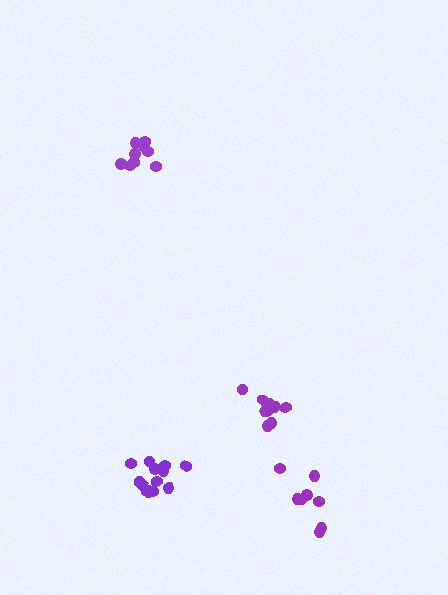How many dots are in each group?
Group 1: 9 dots, Group 2: 14 dots, Group 3: 8 dots, Group 4: 11 dots (42 total).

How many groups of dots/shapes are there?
There are 4 groups.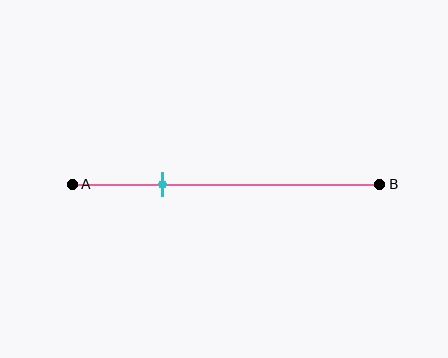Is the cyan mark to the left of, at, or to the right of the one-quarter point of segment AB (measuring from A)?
The cyan mark is to the right of the one-quarter point of segment AB.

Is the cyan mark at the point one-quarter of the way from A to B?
No, the mark is at about 30% from A, not at the 25% one-quarter point.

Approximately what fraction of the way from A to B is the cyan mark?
The cyan mark is approximately 30% of the way from A to B.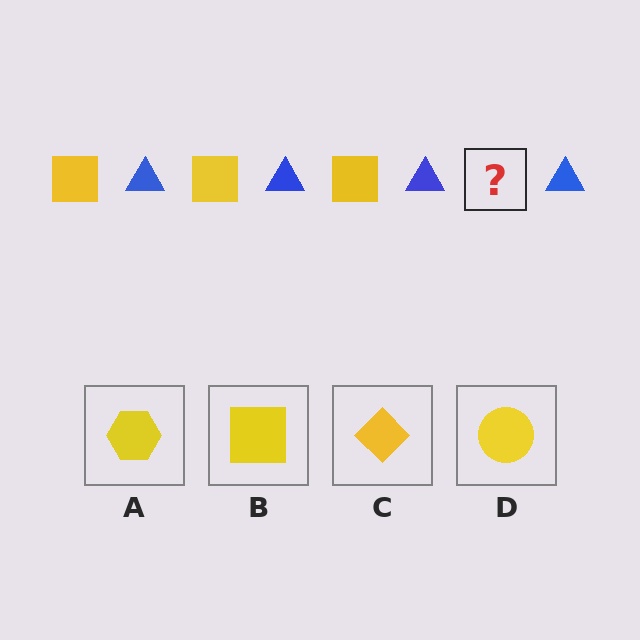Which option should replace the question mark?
Option B.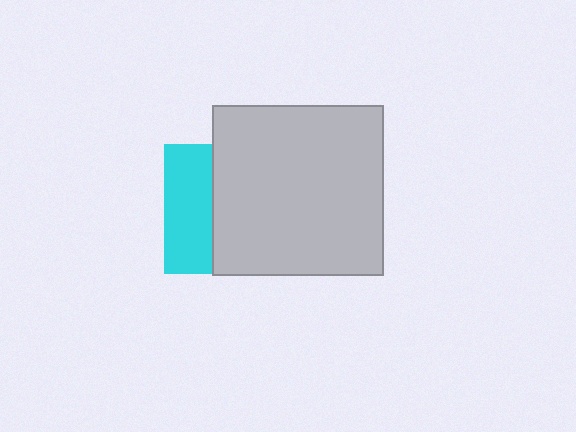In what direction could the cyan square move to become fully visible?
The cyan square could move left. That would shift it out from behind the light gray square entirely.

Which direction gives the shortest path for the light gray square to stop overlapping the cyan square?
Moving right gives the shortest separation.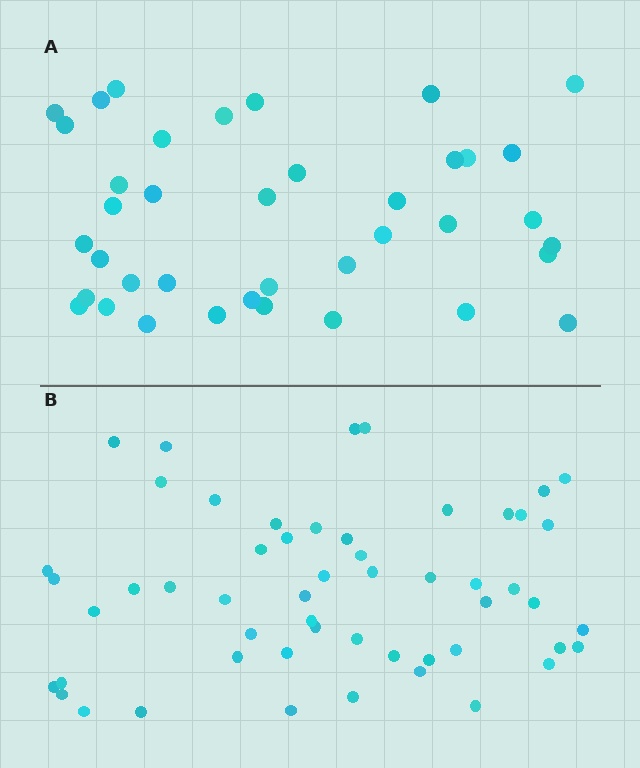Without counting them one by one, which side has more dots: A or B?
Region B (the bottom region) has more dots.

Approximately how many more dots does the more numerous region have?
Region B has approximately 15 more dots than region A.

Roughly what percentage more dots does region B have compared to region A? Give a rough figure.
About 40% more.